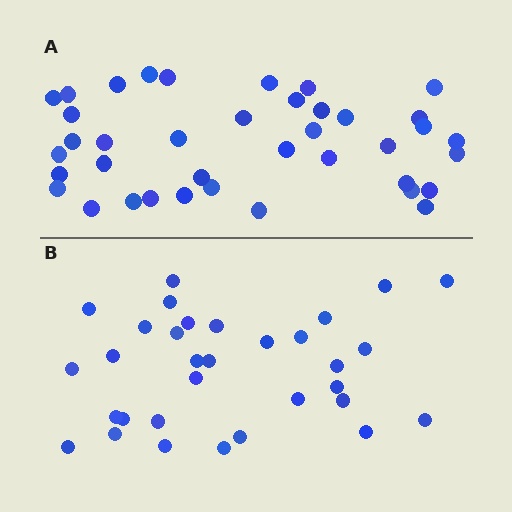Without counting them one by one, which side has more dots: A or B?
Region A (the top region) has more dots.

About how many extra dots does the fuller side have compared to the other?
Region A has roughly 8 or so more dots than region B.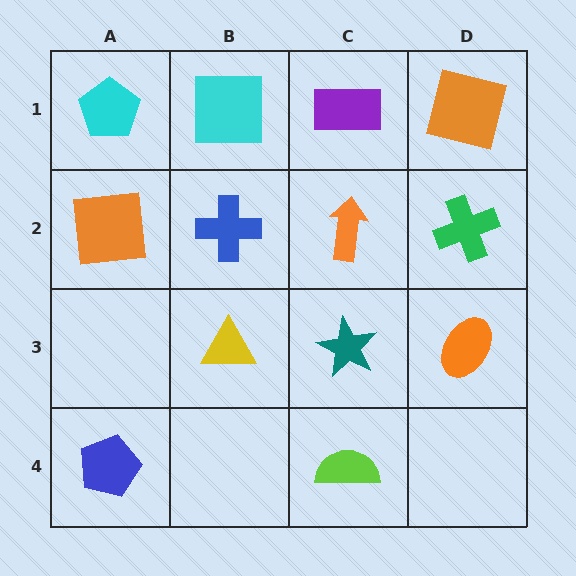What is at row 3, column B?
A yellow triangle.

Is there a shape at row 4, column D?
No, that cell is empty.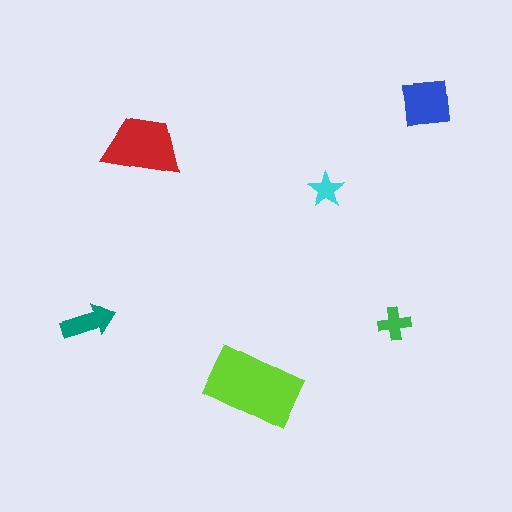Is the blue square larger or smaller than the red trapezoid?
Smaller.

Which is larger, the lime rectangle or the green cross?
The lime rectangle.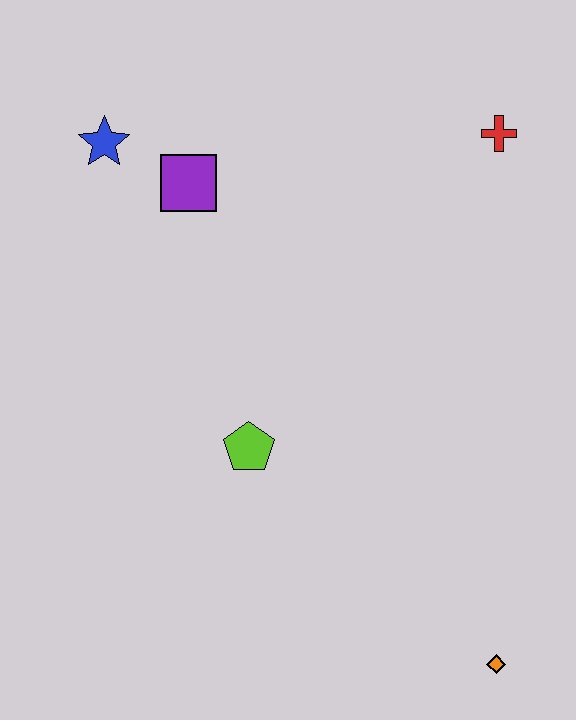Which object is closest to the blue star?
The purple square is closest to the blue star.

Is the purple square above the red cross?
No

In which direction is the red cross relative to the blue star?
The red cross is to the right of the blue star.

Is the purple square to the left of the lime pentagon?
Yes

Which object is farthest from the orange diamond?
The blue star is farthest from the orange diamond.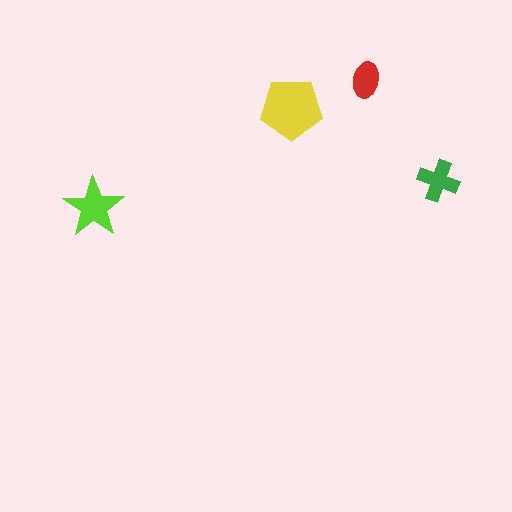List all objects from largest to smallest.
The yellow pentagon, the lime star, the green cross, the red ellipse.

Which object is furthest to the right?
The green cross is rightmost.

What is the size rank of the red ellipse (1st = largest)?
4th.